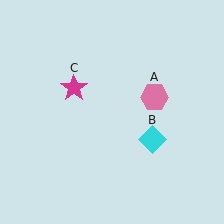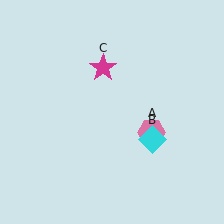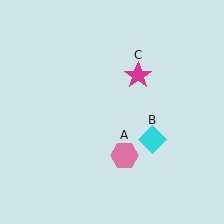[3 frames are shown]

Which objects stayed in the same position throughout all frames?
Cyan diamond (object B) remained stationary.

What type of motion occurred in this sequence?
The pink hexagon (object A), magenta star (object C) rotated clockwise around the center of the scene.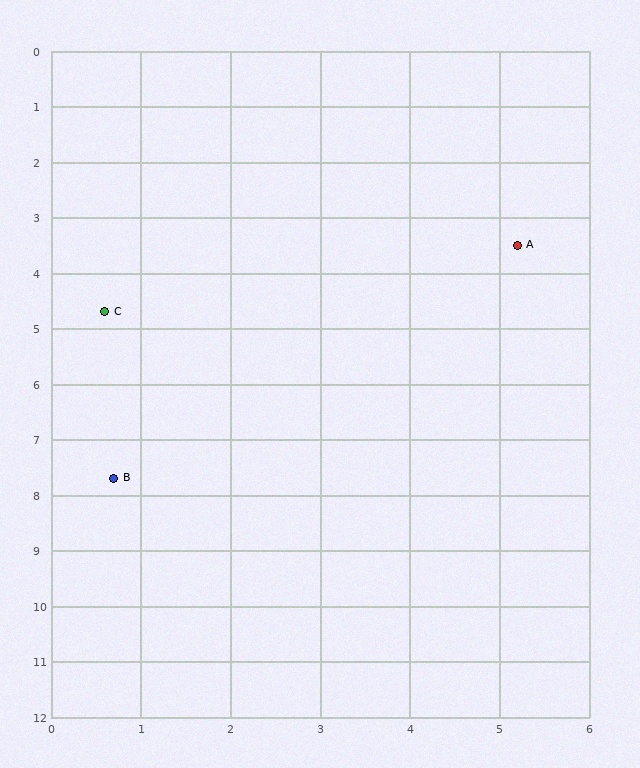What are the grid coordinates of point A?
Point A is at approximately (5.2, 3.5).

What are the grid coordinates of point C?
Point C is at approximately (0.6, 4.7).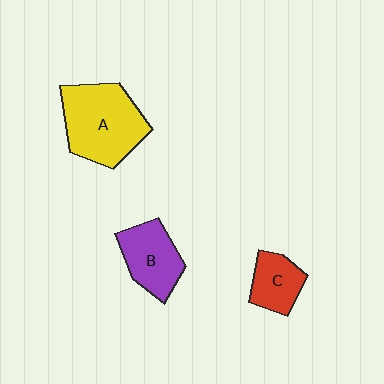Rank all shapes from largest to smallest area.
From largest to smallest: A (yellow), B (purple), C (red).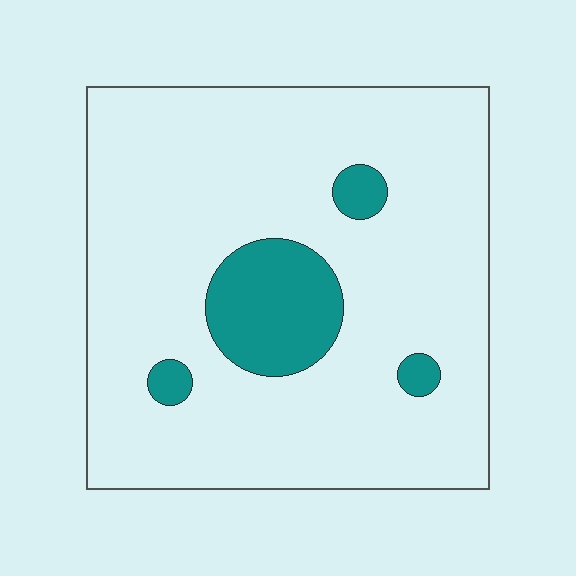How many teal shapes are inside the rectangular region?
4.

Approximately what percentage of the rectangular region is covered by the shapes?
Approximately 15%.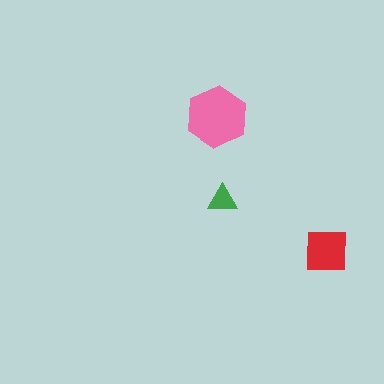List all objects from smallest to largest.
The green triangle, the red square, the pink hexagon.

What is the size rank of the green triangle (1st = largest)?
3rd.